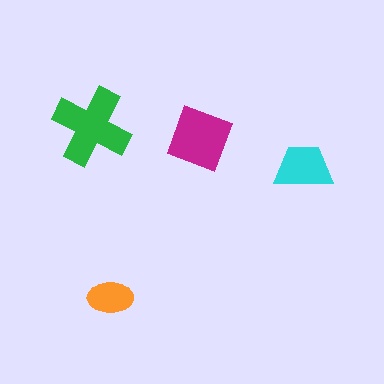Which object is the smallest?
The orange ellipse.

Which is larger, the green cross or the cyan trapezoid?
The green cross.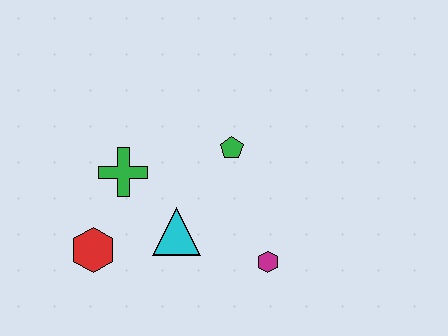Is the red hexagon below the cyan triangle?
Yes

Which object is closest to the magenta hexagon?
The cyan triangle is closest to the magenta hexagon.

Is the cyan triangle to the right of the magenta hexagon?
No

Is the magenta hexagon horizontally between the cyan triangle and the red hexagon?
No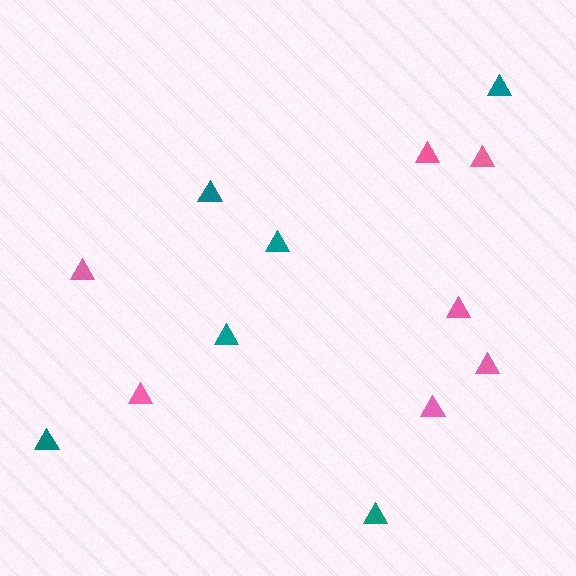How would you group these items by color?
There are 2 groups: one group of pink triangles (7) and one group of teal triangles (6).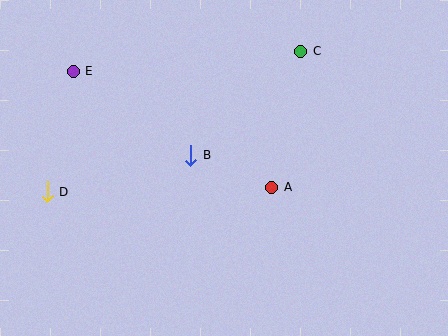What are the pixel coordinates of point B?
Point B is at (191, 155).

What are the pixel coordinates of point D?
Point D is at (47, 192).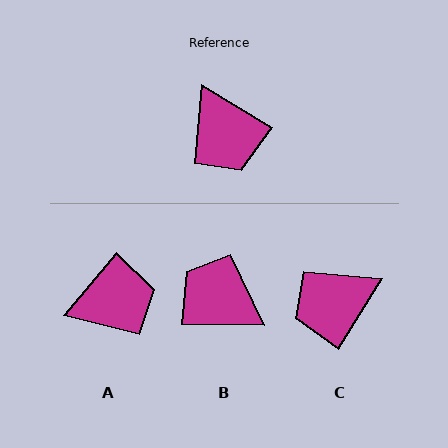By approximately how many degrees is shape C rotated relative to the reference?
Approximately 90 degrees clockwise.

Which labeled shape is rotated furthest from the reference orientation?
B, about 150 degrees away.